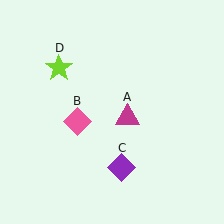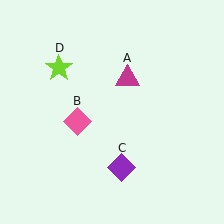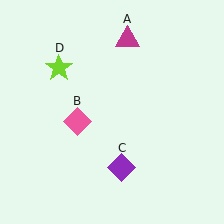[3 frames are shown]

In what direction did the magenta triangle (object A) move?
The magenta triangle (object A) moved up.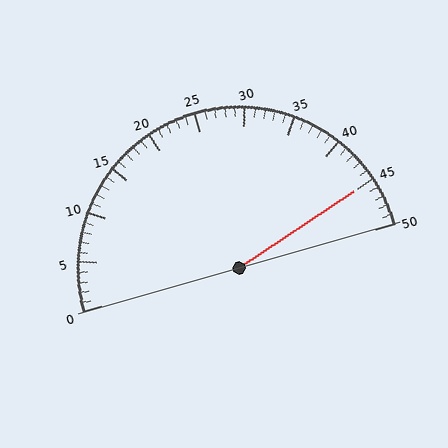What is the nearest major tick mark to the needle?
The nearest major tick mark is 45.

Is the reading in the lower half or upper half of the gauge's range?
The reading is in the upper half of the range (0 to 50).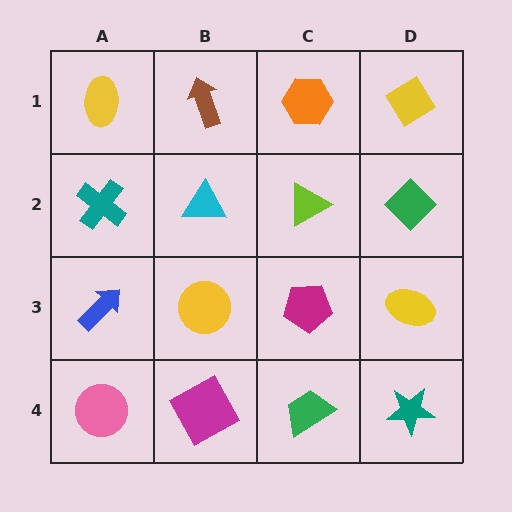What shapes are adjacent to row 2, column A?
A yellow ellipse (row 1, column A), a blue arrow (row 3, column A), a cyan triangle (row 2, column B).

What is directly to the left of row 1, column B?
A yellow ellipse.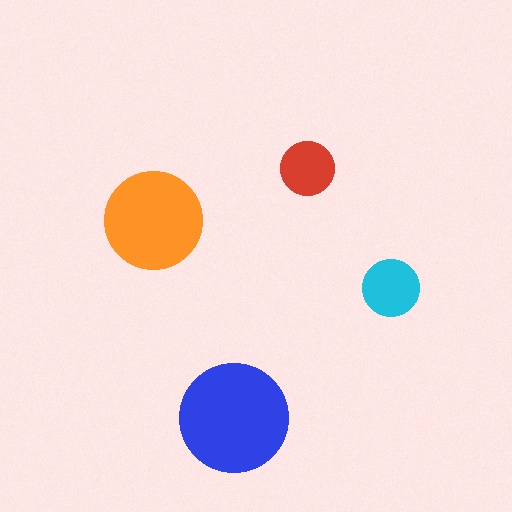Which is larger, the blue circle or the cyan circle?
The blue one.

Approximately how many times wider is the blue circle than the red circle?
About 2 times wider.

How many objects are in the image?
There are 4 objects in the image.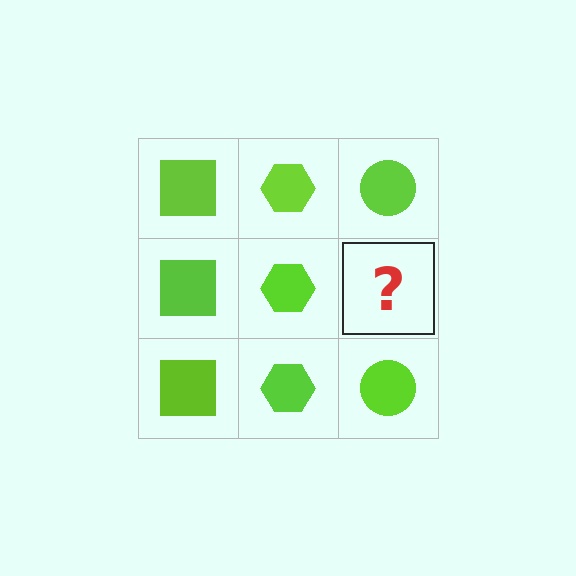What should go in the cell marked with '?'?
The missing cell should contain a lime circle.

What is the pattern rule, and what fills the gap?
The rule is that each column has a consistent shape. The gap should be filled with a lime circle.